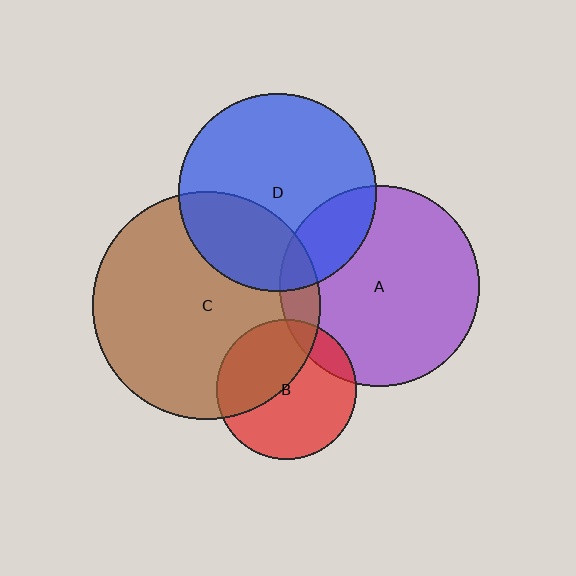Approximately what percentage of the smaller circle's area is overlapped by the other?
Approximately 40%.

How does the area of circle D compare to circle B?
Approximately 2.0 times.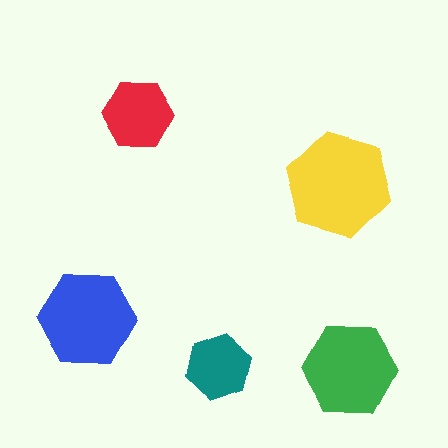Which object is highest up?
The red hexagon is topmost.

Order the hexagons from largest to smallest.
the yellow one, the blue one, the green one, the red one, the teal one.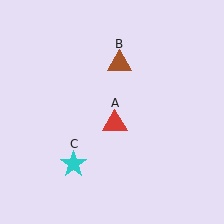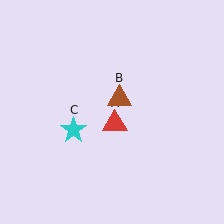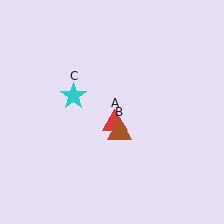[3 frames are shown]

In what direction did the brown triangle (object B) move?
The brown triangle (object B) moved down.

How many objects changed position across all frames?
2 objects changed position: brown triangle (object B), cyan star (object C).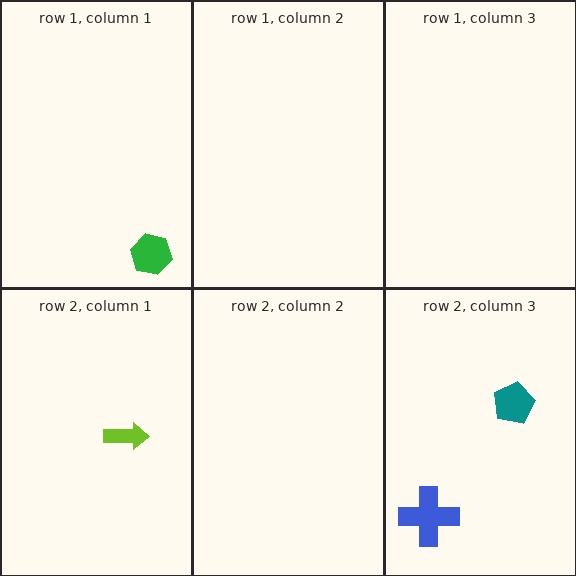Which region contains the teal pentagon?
The row 2, column 3 region.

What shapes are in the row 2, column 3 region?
The blue cross, the teal pentagon.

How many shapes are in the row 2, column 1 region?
1.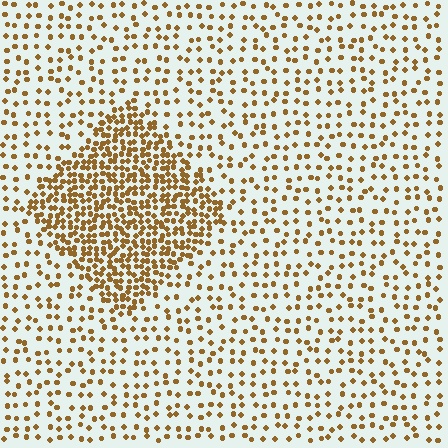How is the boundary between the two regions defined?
The boundary is defined by a change in element density (approximately 2.7x ratio). All elements are the same color, size, and shape.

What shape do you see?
I see a diamond.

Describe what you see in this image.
The image contains small brown elements arranged at two different densities. A diamond-shaped region is visible where the elements are more densely packed than the surrounding area.